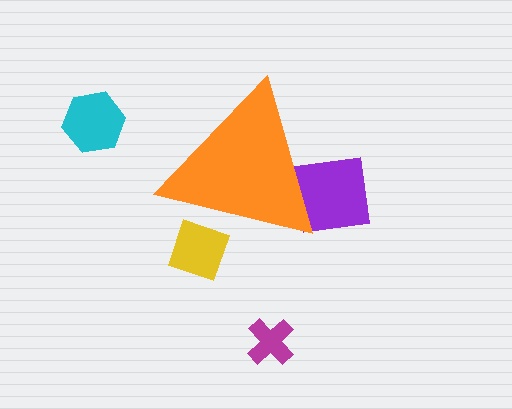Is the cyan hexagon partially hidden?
No, the cyan hexagon is fully visible.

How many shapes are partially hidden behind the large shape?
2 shapes are partially hidden.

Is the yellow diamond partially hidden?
Yes, the yellow diamond is partially hidden behind the orange triangle.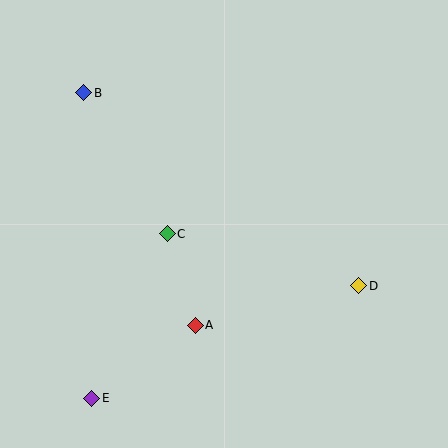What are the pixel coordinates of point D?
Point D is at (359, 286).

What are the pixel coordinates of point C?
Point C is at (167, 234).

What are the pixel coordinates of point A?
Point A is at (195, 325).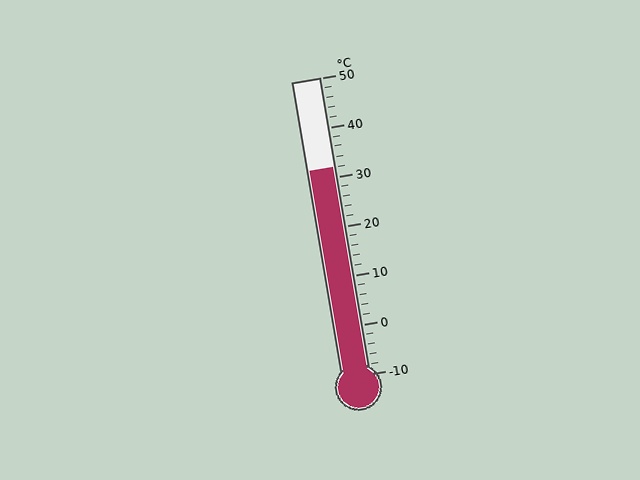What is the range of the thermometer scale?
The thermometer scale ranges from -10°C to 50°C.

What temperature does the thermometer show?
The thermometer shows approximately 32°C.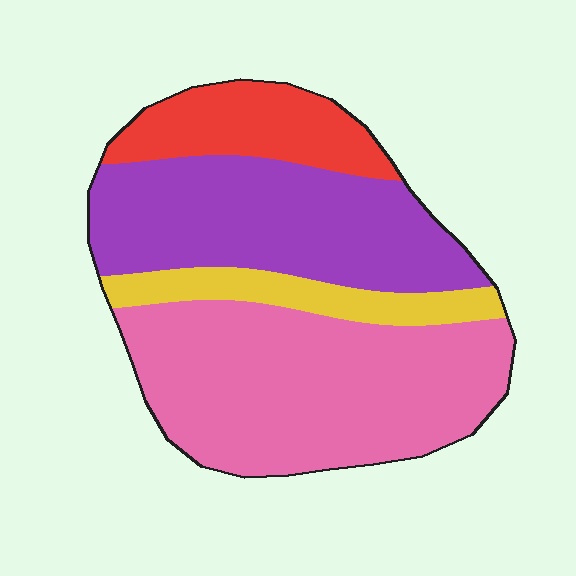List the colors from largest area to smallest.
From largest to smallest: pink, purple, red, yellow.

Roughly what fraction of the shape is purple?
Purple takes up about one third (1/3) of the shape.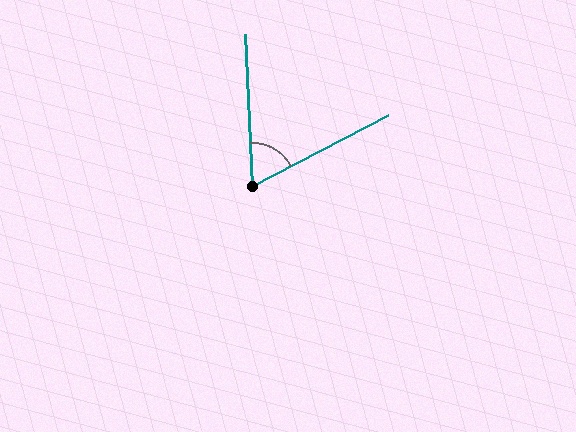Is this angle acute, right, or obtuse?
It is acute.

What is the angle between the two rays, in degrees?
Approximately 65 degrees.